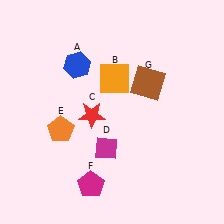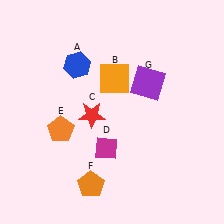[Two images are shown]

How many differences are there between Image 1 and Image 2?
There are 2 differences between the two images.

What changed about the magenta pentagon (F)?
In Image 1, F is magenta. In Image 2, it changed to orange.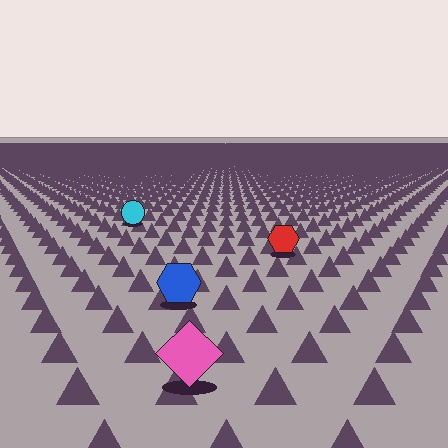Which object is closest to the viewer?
The pink diamond is closest. The texture marks near it are larger and more spread out.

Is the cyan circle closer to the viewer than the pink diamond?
No. The pink diamond is closer — you can tell from the texture gradient: the ground texture is coarser near it.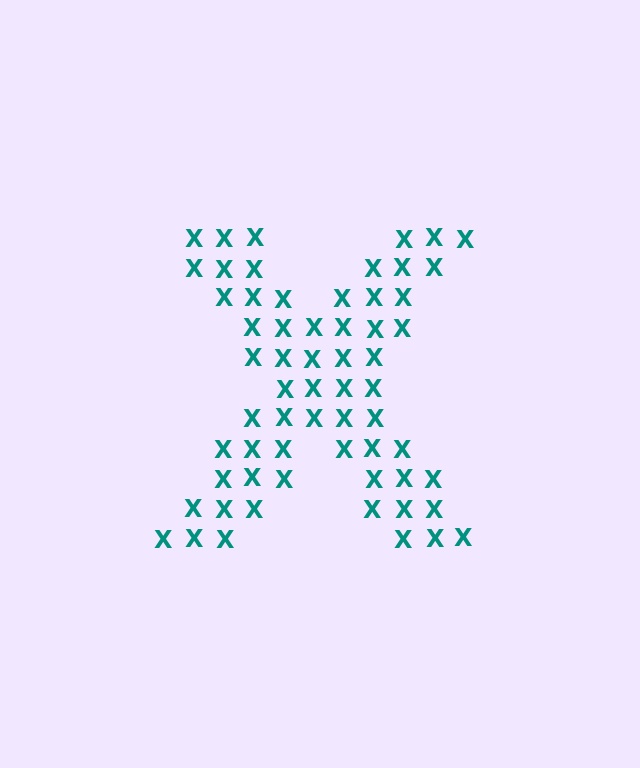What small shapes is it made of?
It is made of small letter X's.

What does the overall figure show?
The overall figure shows the letter X.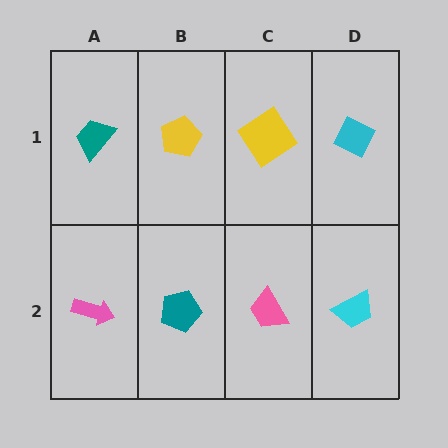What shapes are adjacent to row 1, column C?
A pink trapezoid (row 2, column C), a yellow pentagon (row 1, column B), a cyan diamond (row 1, column D).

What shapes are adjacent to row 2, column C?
A yellow diamond (row 1, column C), a teal pentagon (row 2, column B), a cyan trapezoid (row 2, column D).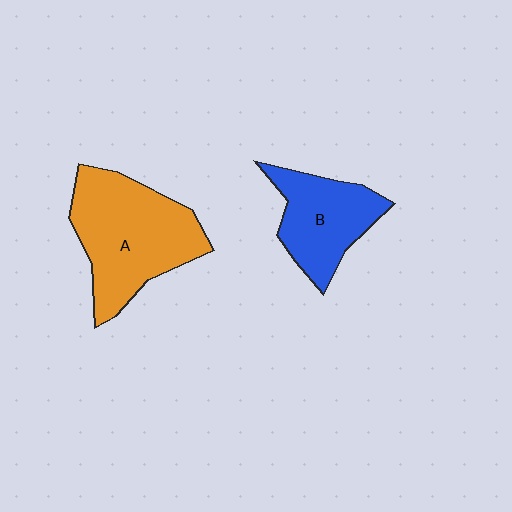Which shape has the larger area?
Shape A (orange).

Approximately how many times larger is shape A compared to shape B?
Approximately 1.5 times.